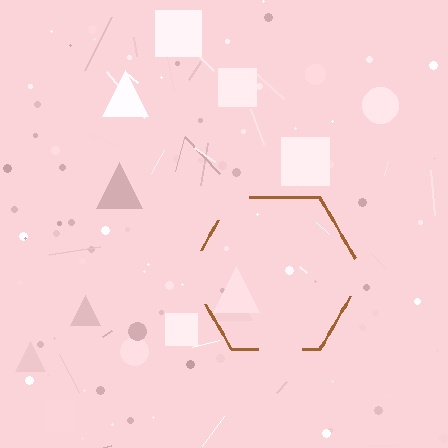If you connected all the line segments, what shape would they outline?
They would outline a hexagon.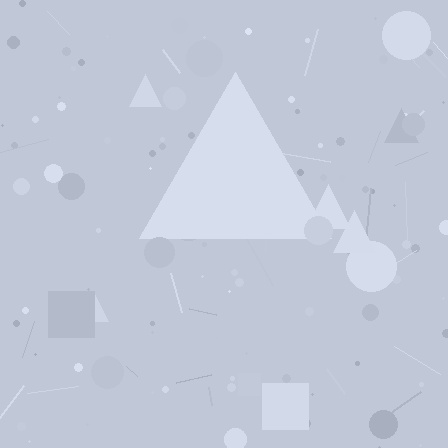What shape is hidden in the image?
A triangle is hidden in the image.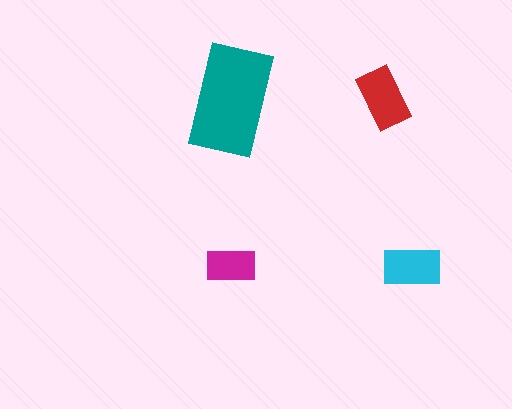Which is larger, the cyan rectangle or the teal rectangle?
The teal one.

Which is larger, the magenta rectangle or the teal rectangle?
The teal one.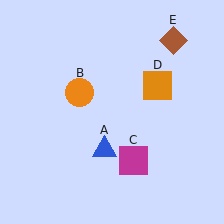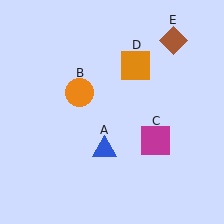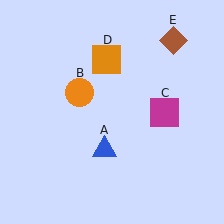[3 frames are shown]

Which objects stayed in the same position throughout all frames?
Blue triangle (object A) and orange circle (object B) and brown diamond (object E) remained stationary.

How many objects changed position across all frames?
2 objects changed position: magenta square (object C), orange square (object D).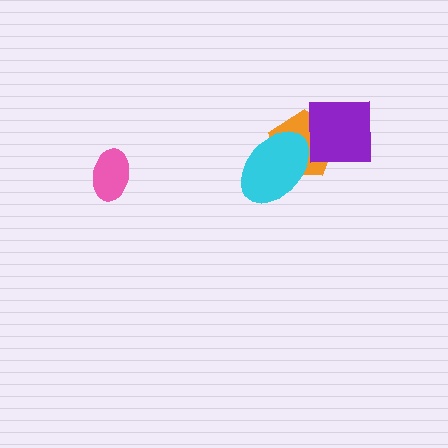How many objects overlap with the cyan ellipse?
2 objects overlap with the cyan ellipse.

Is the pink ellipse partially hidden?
No, no other shape covers it.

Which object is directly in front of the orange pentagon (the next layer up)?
The cyan ellipse is directly in front of the orange pentagon.